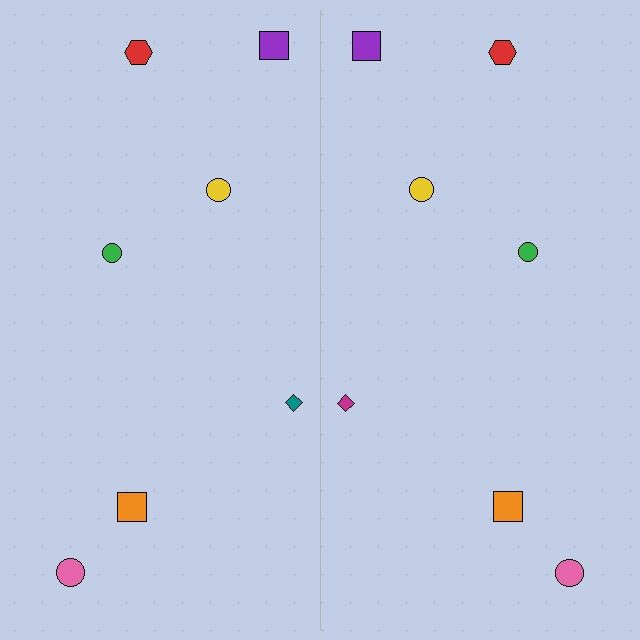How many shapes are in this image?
There are 14 shapes in this image.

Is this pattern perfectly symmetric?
No, the pattern is not perfectly symmetric. The magenta diamond on the right side breaks the symmetry — its mirror counterpart is teal.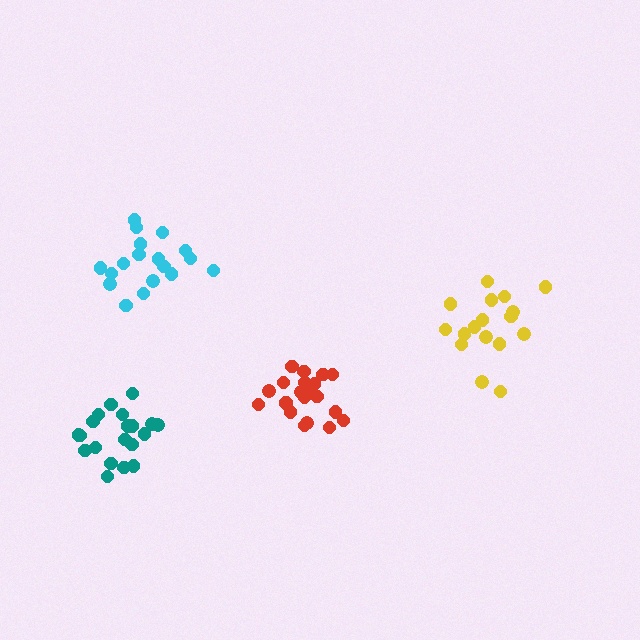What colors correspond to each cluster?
The clusters are colored: yellow, red, teal, cyan.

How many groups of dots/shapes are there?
There are 4 groups.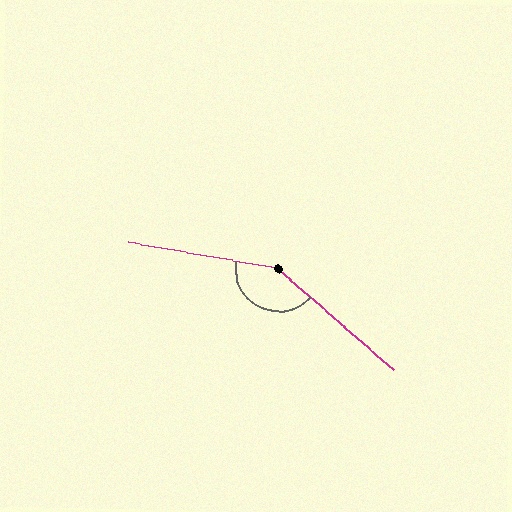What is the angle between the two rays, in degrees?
Approximately 148 degrees.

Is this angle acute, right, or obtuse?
It is obtuse.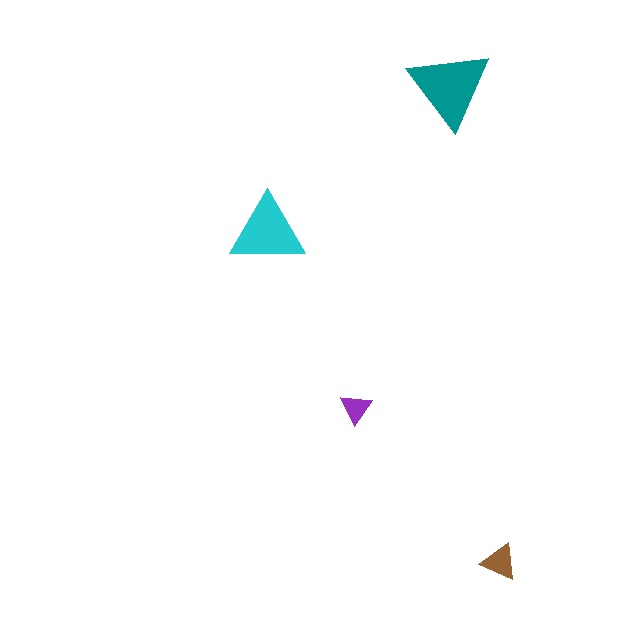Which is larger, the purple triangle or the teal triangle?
The teal one.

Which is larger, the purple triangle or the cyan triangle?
The cyan one.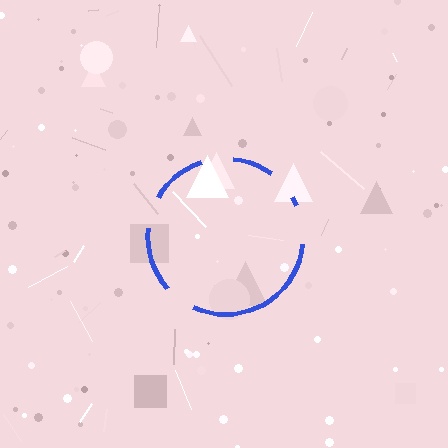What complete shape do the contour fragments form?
The contour fragments form a circle.